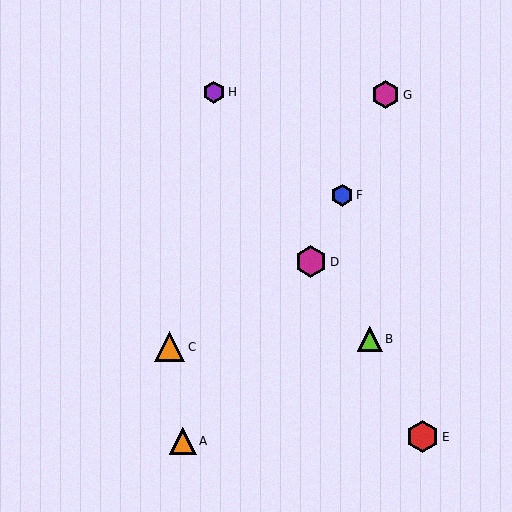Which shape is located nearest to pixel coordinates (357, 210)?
The blue hexagon (labeled F) at (342, 195) is nearest to that location.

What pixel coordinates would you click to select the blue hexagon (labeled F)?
Click at (342, 195) to select the blue hexagon F.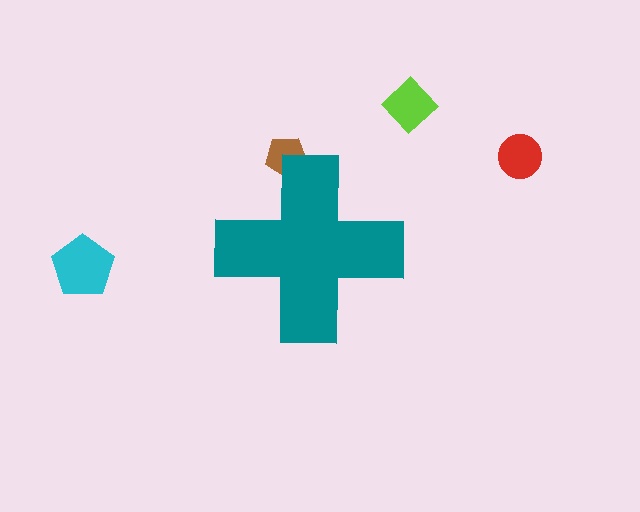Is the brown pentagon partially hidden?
Yes, the brown pentagon is partially hidden behind the teal cross.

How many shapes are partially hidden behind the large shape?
1 shape is partially hidden.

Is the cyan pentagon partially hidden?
No, the cyan pentagon is fully visible.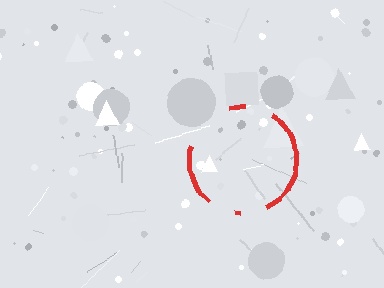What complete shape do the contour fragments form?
The contour fragments form a circle.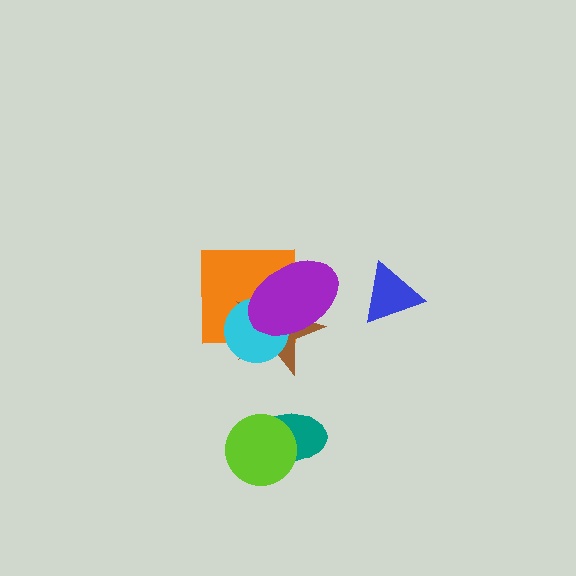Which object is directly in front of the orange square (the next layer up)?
The brown star is directly in front of the orange square.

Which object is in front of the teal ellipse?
The lime circle is in front of the teal ellipse.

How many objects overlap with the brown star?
3 objects overlap with the brown star.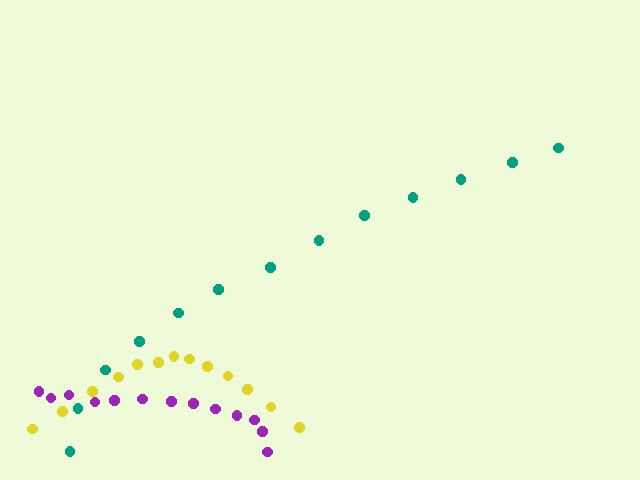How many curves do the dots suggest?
There are 3 distinct paths.